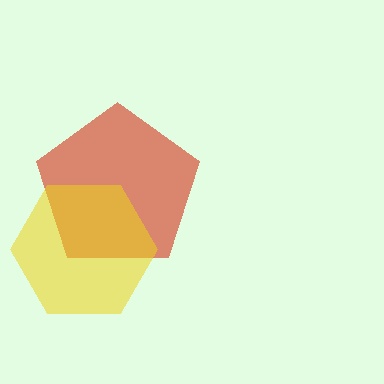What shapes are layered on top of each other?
The layered shapes are: a red pentagon, a yellow hexagon.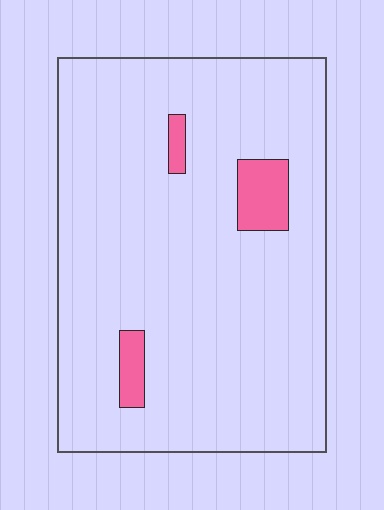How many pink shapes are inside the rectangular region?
3.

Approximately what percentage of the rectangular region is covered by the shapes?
Approximately 5%.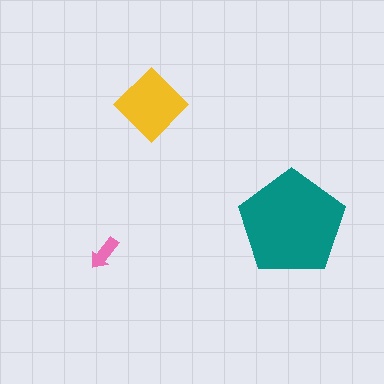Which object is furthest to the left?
The pink arrow is leftmost.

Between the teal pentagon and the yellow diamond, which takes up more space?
The teal pentagon.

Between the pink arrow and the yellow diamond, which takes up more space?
The yellow diamond.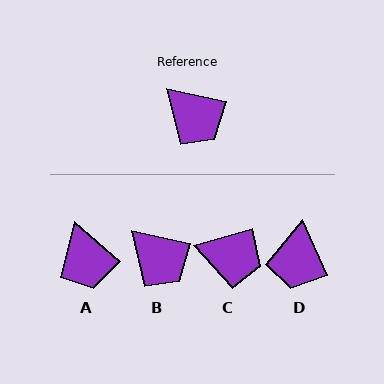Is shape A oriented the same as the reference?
No, it is off by about 28 degrees.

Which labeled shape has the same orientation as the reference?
B.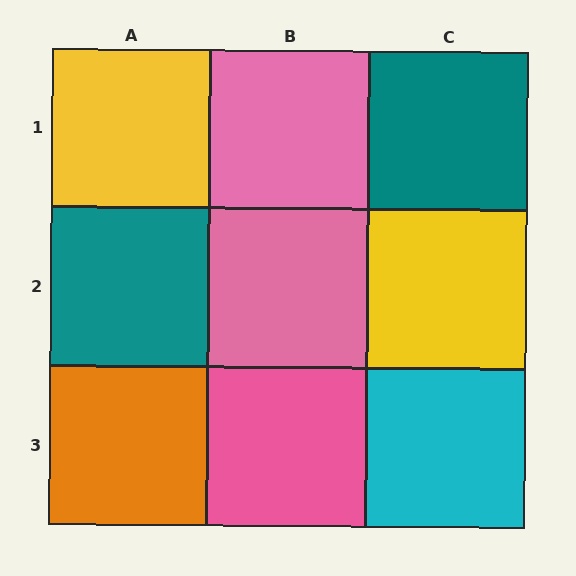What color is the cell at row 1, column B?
Pink.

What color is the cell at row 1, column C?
Teal.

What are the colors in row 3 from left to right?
Orange, pink, cyan.